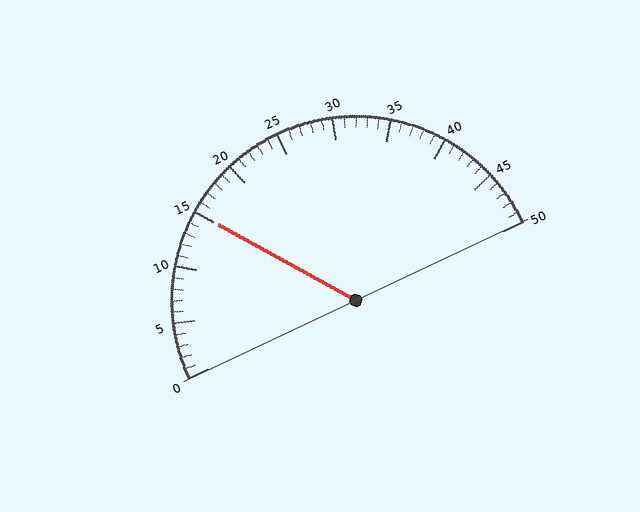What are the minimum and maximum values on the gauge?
The gauge ranges from 0 to 50.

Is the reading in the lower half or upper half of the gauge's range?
The reading is in the lower half of the range (0 to 50).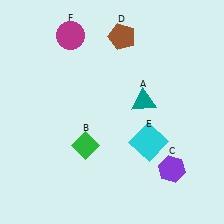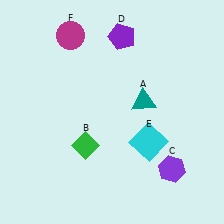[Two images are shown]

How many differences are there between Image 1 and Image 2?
There is 1 difference between the two images.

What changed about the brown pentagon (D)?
In Image 1, D is brown. In Image 2, it changed to purple.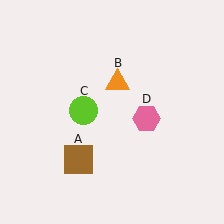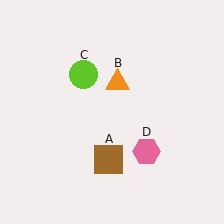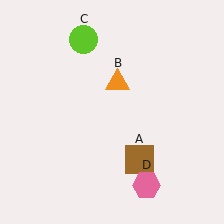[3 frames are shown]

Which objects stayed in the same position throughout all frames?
Orange triangle (object B) remained stationary.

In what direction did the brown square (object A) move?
The brown square (object A) moved right.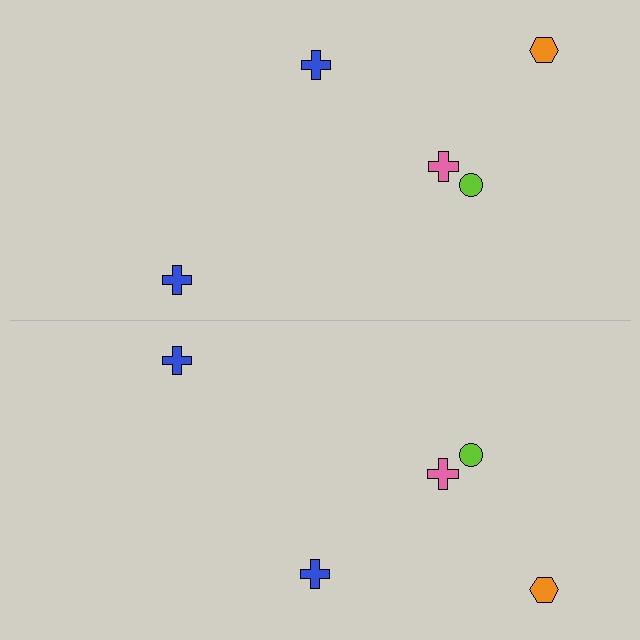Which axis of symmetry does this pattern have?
The pattern has a horizontal axis of symmetry running through the center of the image.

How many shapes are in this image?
There are 10 shapes in this image.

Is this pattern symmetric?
Yes, this pattern has bilateral (reflection) symmetry.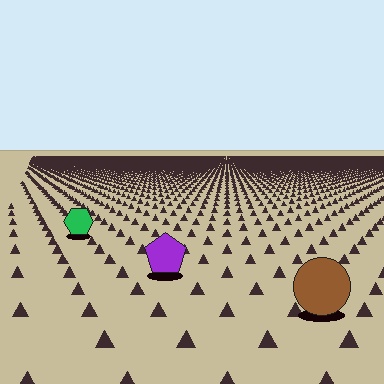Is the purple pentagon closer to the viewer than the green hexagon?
Yes. The purple pentagon is closer — you can tell from the texture gradient: the ground texture is coarser near it.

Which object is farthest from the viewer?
The green hexagon is farthest from the viewer. It appears smaller and the ground texture around it is denser.